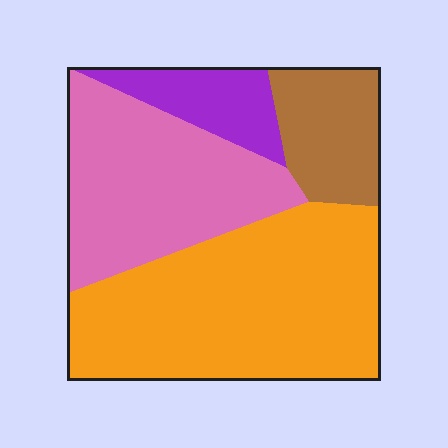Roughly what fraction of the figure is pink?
Pink covers around 30% of the figure.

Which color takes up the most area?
Orange, at roughly 45%.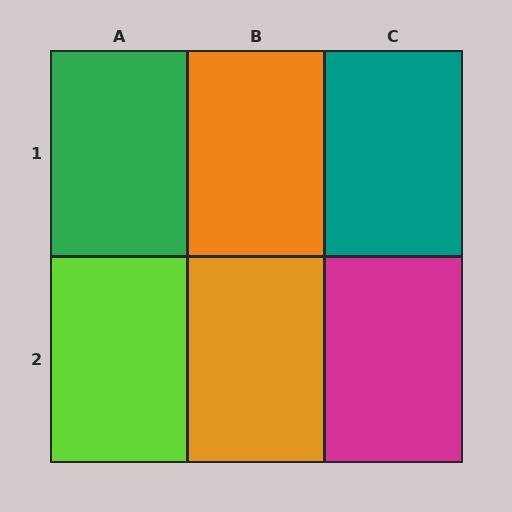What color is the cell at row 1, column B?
Orange.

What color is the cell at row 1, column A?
Green.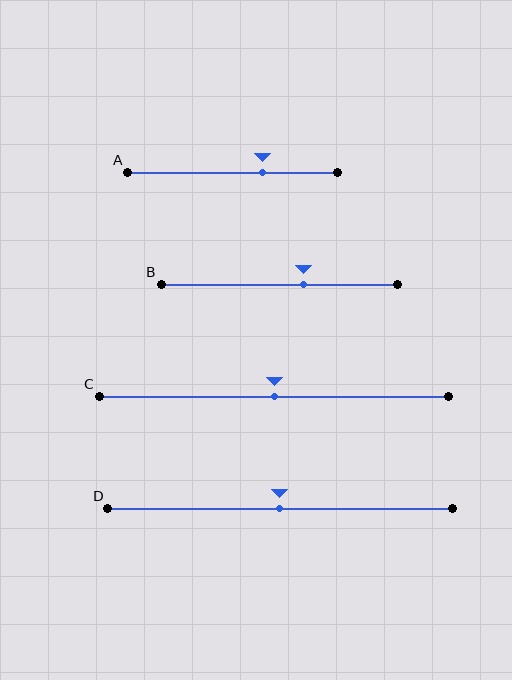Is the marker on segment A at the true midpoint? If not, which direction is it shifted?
No, the marker on segment A is shifted to the right by about 15% of the segment length.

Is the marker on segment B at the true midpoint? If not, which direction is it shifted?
No, the marker on segment B is shifted to the right by about 10% of the segment length.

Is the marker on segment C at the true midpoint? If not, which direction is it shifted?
Yes, the marker on segment C is at the true midpoint.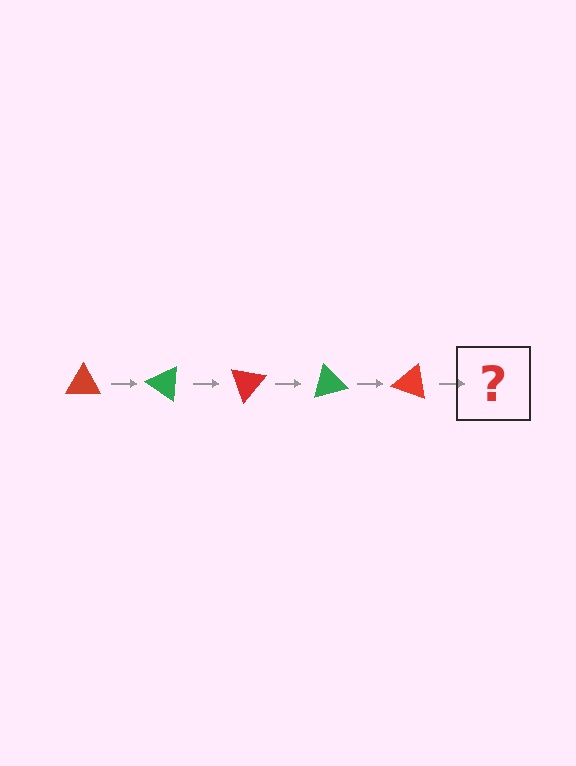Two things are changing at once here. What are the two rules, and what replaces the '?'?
The two rules are that it rotates 35 degrees each step and the color cycles through red and green. The '?' should be a green triangle, rotated 175 degrees from the start.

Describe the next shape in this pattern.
It should be a green triangle, rotated 175 degrees from the start.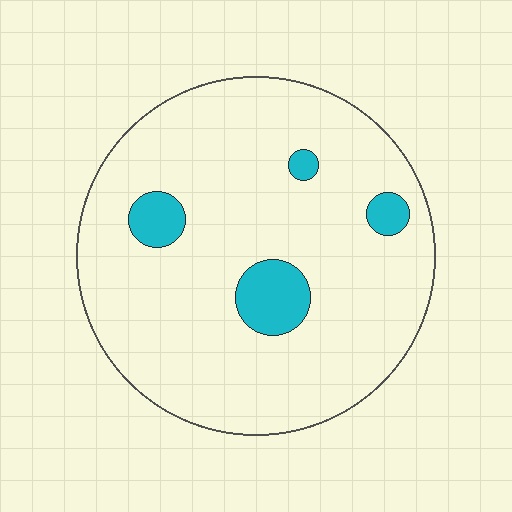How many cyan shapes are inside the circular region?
4.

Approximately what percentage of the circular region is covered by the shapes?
Approximately 10%.